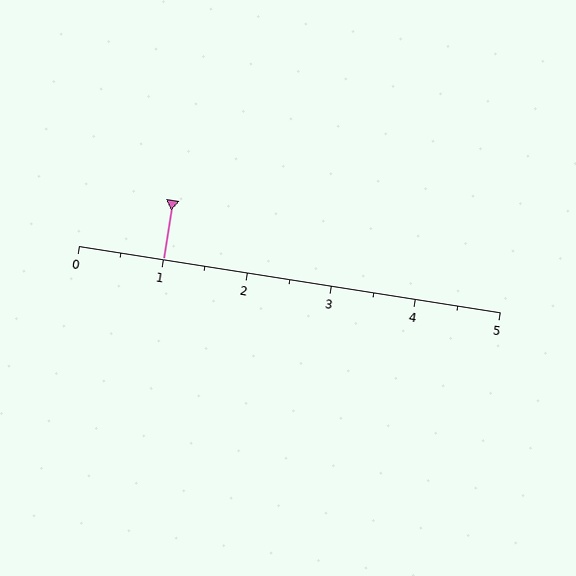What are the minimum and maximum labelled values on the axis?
The axis runs from 0 to 5.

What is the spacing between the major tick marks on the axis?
The major ticks are spaced 1 apart.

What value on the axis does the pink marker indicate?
The marker indicates approximately 1.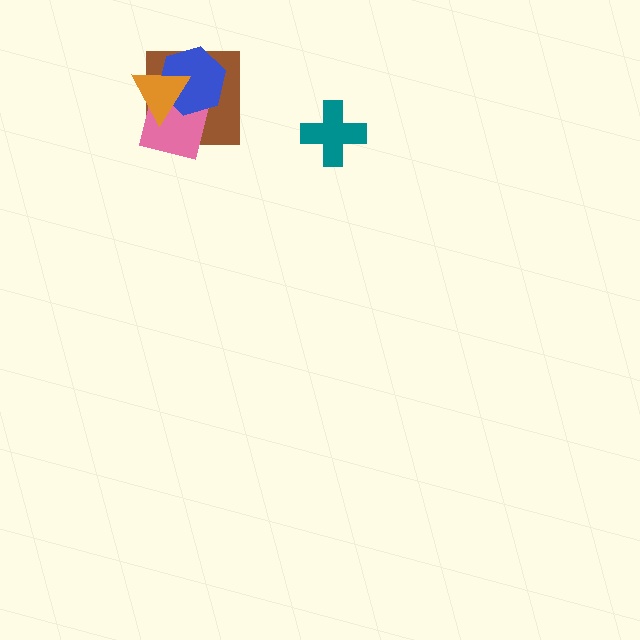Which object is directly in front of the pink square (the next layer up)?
The blue hexagon is directly in front of the pink square.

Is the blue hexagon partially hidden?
Yes, it is partially covered by another shape.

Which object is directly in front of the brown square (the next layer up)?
The pink square is directly in front of the brown square.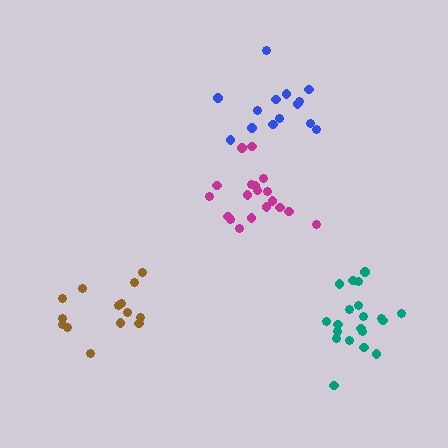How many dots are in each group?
Group 1: 14 dots, Group 2: 20 dots, Group 3: 14 dots, Group 4: 19 dots (67 total).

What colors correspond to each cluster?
The clusters are colored: brown, teal, blue, magenta.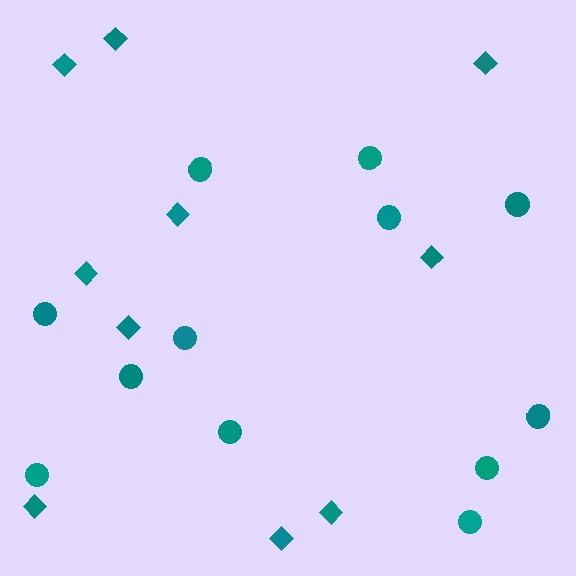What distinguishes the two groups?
There are 2 groups: one group of circles (12) and one group of diamonds (10).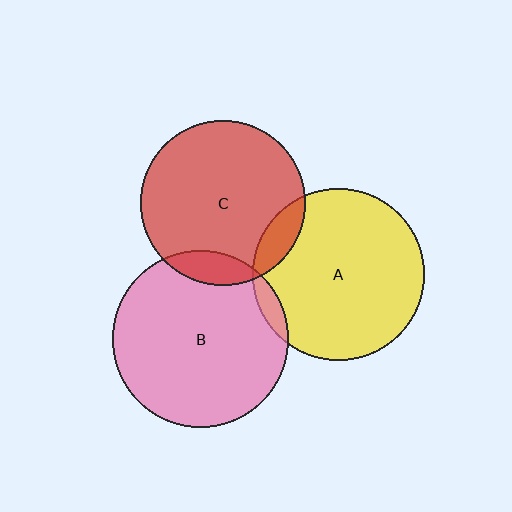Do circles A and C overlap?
Yes.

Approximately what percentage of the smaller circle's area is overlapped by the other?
Approximately 10%.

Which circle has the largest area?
Circle B (pink).